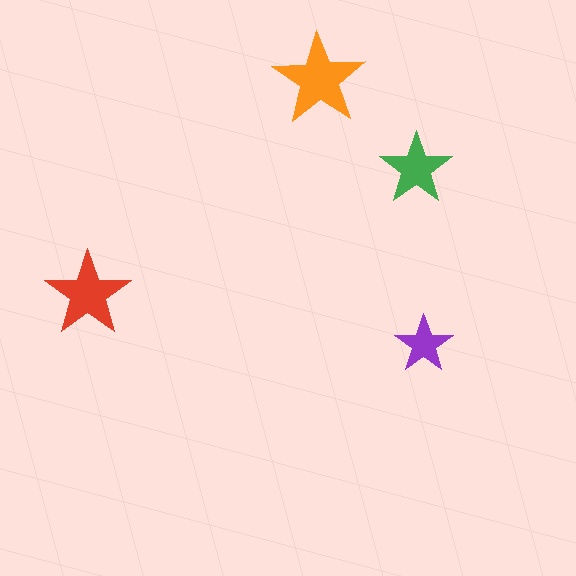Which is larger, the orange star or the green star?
The orange one.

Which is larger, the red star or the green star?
The red one.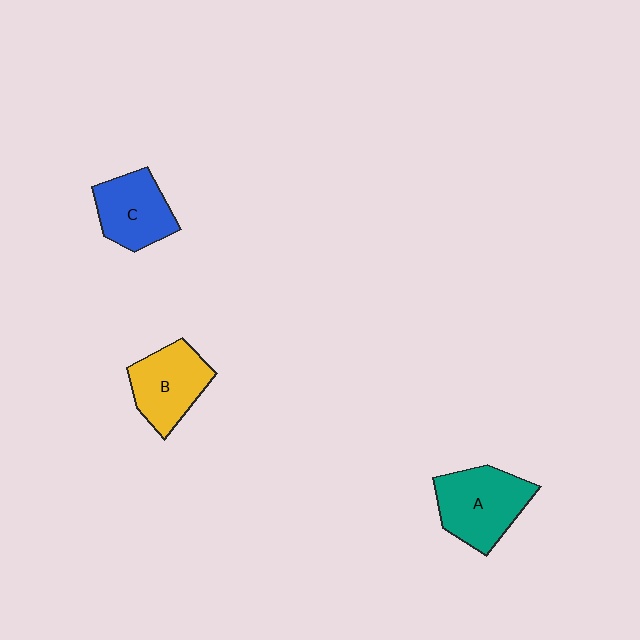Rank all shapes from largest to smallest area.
From largest to smallest: A (teal), B (yellow), C (blue).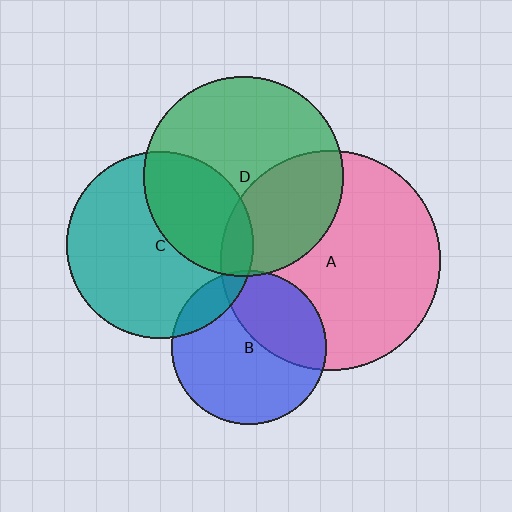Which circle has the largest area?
Circle A (pink).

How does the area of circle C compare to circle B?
Approximately 1.5 times.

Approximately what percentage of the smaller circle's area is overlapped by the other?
Approximately 35%.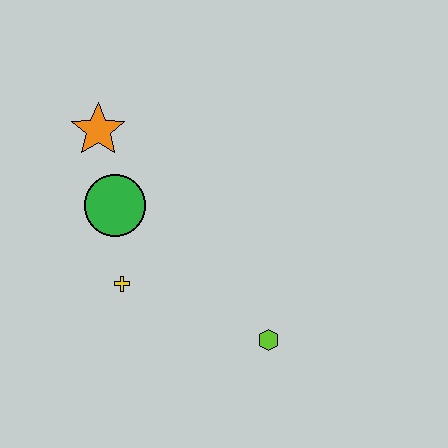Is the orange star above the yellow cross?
Yes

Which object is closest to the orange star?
The green circle is closest to the orange star.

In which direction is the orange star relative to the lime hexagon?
The orange star is above the lime hexagon.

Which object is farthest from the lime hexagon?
The orange star is farthest from the lime hexagon.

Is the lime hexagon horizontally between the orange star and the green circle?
No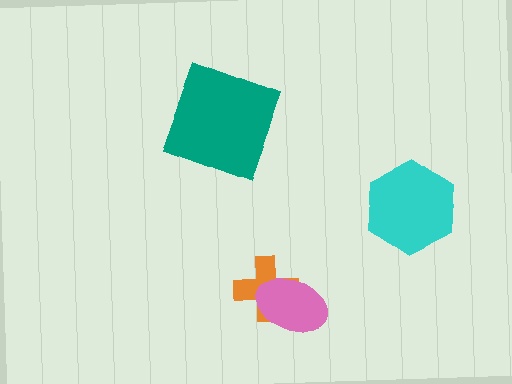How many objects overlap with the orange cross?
1 object overlaps with the orange cross.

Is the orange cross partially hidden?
Yes, it is partially covered by another shape.